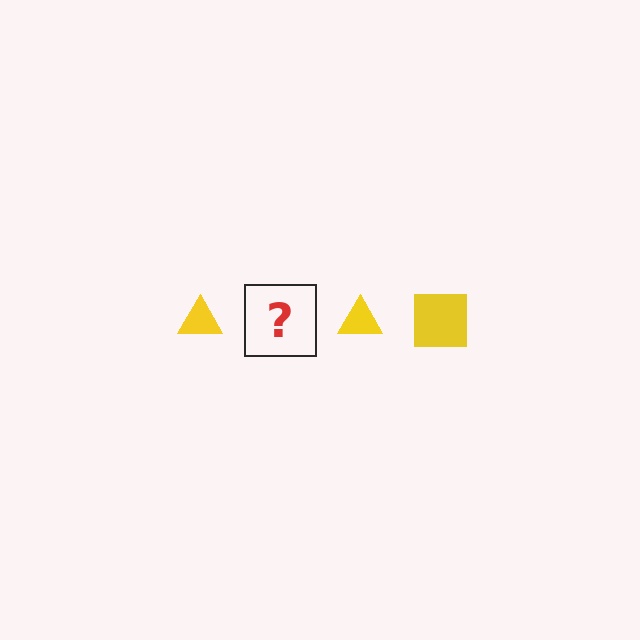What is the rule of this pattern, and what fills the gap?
The rule is that the pattern cycles through triangle, square shapes in yellow. The gap should be filled with a yellow square.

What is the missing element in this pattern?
The missing element is a yellow square.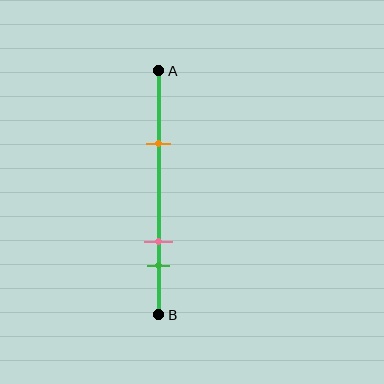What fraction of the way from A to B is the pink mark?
The pink mark is approximately 70% (0.7) of the way from A to B.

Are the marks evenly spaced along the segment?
No, the marks are not evenly spaced.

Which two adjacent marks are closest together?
The pink and green marks are the closest adjacent pair.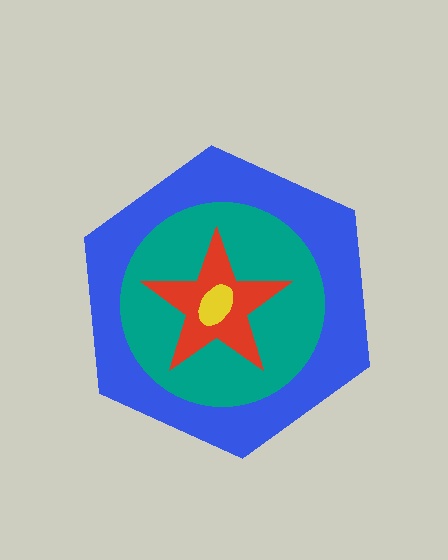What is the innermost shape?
The yellow ellipse.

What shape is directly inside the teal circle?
The red star.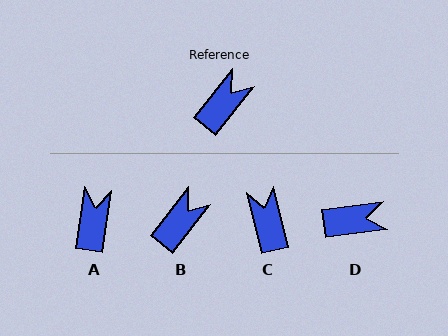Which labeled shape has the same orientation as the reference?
B.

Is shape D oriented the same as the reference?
No, it is off by about 44 degrees.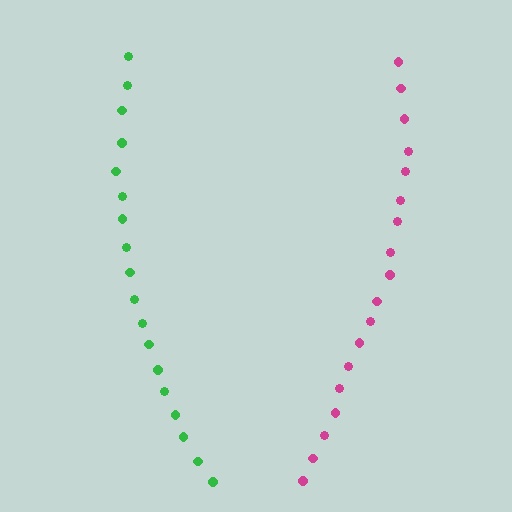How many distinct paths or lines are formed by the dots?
There are 2 distinct paths.